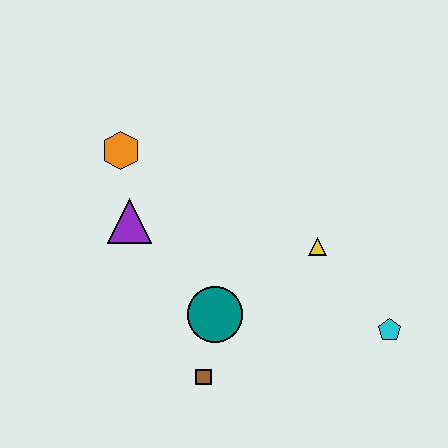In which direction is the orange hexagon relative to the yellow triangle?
The orange hexagon is to the left of the yellow triangle.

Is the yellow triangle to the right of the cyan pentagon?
No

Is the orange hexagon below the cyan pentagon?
No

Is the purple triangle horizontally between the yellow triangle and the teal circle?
No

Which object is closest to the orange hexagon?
The purple triangle is closest to the orange hexagon.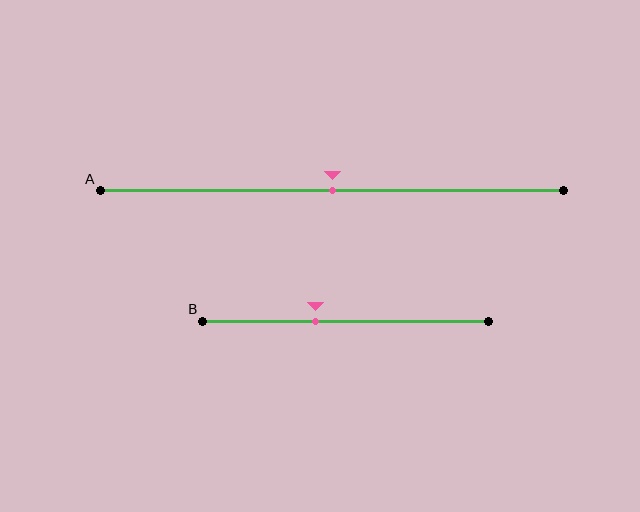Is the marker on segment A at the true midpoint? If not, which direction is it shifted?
Yes, the marker on segment A is at the true midpoint.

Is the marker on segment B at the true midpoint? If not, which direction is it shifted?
No, the marker on segment B is shifted to the left by about 10% of the segment length.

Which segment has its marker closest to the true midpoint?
Segment A has its marker closest to the true midpoint.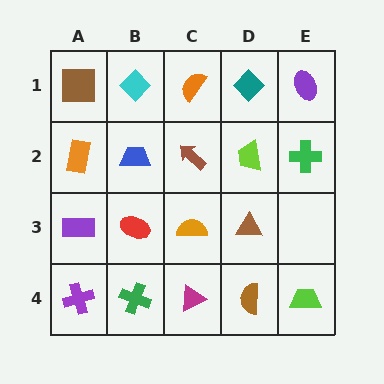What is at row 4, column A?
A purple cross.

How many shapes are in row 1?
5 shapes.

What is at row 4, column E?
A lime trapezoid.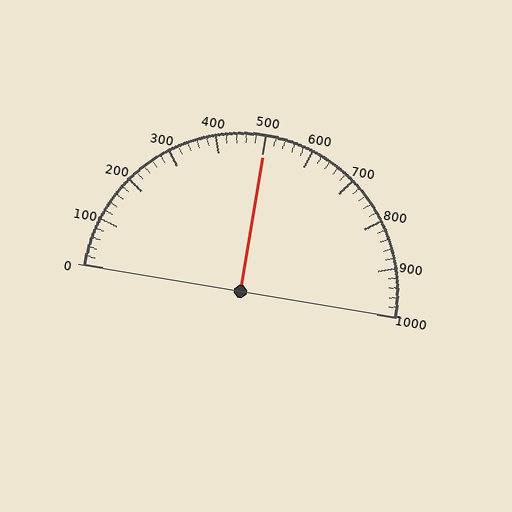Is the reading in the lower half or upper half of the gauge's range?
The reading is in the upper half of the range (0 to 1000).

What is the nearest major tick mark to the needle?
The nearest major tick mark is 500.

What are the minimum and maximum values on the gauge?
The gauge ranges from 0 to 1000.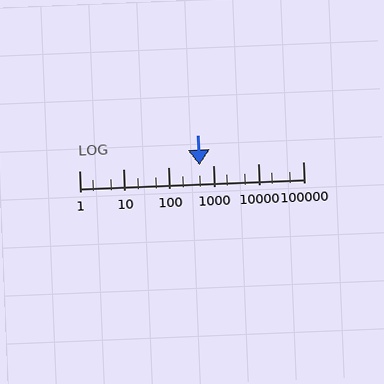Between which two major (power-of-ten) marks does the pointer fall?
The pointer is between 100 and 1000.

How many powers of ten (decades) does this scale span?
The scale spans 5 decades, from 1 to 100000.